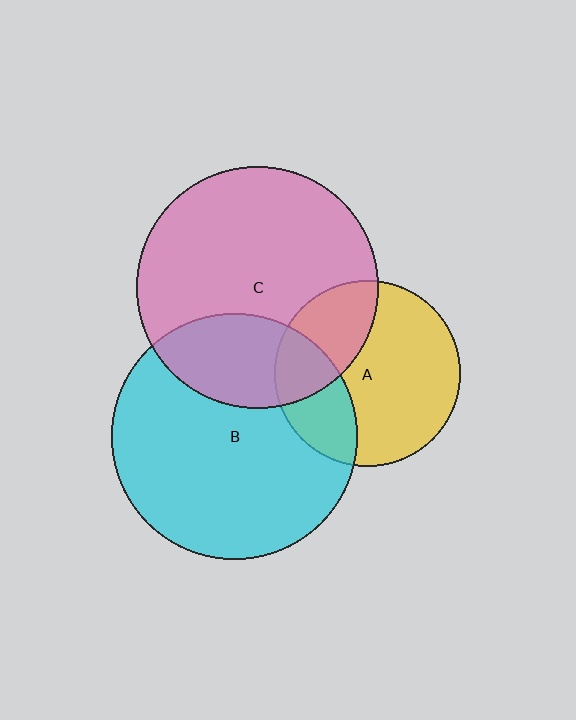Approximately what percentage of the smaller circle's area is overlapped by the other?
Approximately 25%.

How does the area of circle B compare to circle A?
Approximately 1.7 times.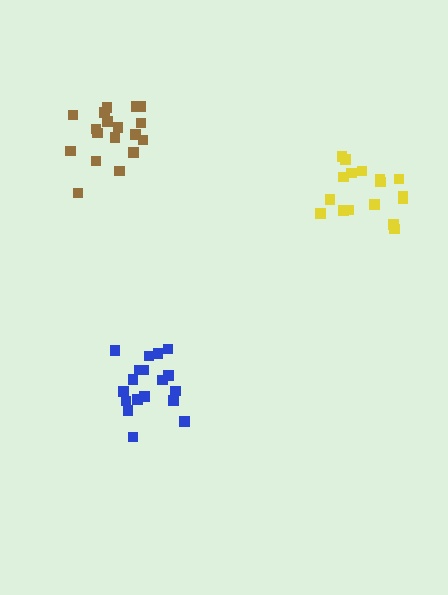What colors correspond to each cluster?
The clusters are colored: brown, blue, yellow.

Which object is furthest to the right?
The yellow cluster is rightmost.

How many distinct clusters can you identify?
There are 3 distinct clusters.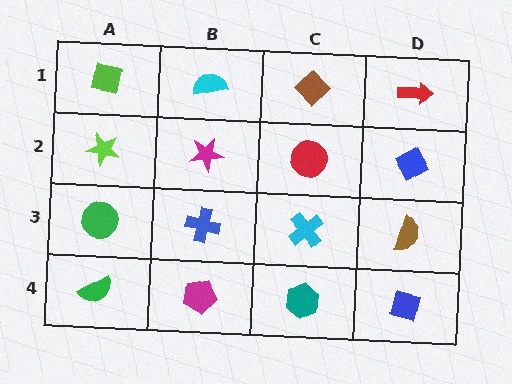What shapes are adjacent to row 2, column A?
A lime square (row 1, column A), a green circle (row 3, column A), a magenta star (row 2, column B).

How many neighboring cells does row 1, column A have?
2.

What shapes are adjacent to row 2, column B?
A cyan semicircle (row 1, column B), a blue cross (row 3, column B), a lime star (row 2, column A), a red circle (row 2, column C).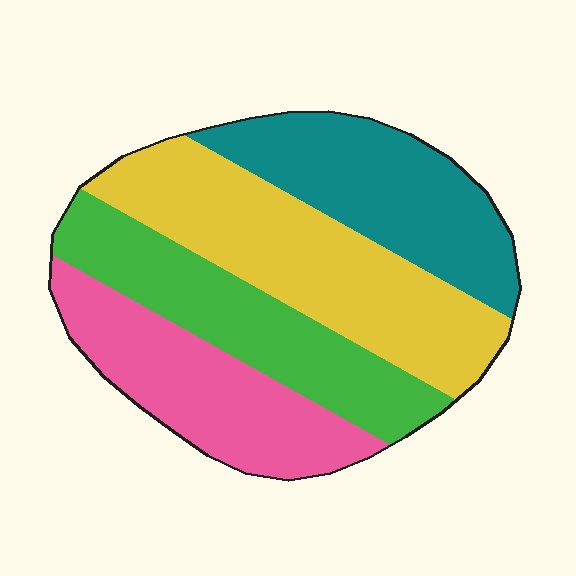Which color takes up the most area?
Yellow, at roughly 30%.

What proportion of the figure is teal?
Teal takes up between a sixth and a third of the figure.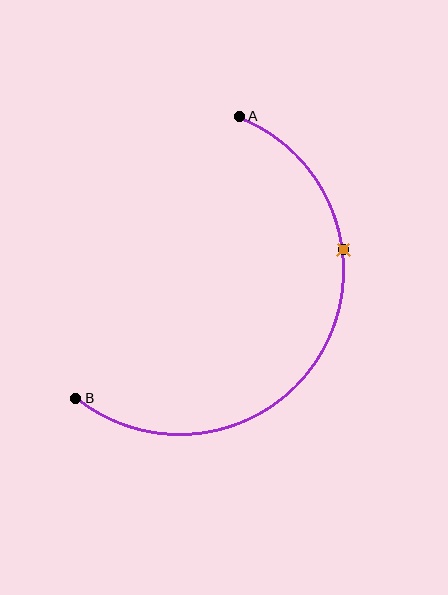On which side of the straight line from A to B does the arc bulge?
The arc bulges to the right of the straight line connecting A and B.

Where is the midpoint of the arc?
The arc midpoint is the point on the curve farthest from the straight line joining A and B. It sits to the right of that line.